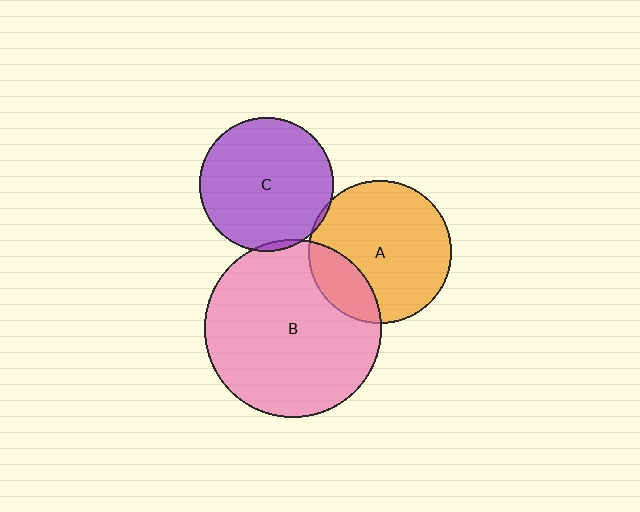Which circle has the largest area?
Circle B (pink).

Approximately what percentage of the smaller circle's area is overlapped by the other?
Approximately 5%.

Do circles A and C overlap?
Yes.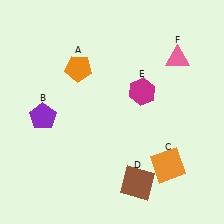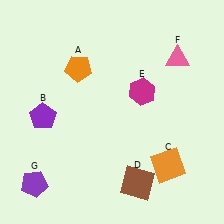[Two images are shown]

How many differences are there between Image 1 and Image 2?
There is 1 difference between the two images.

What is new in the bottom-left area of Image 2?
A purple pentagon (G) was added in the bottom-left area of Image 2.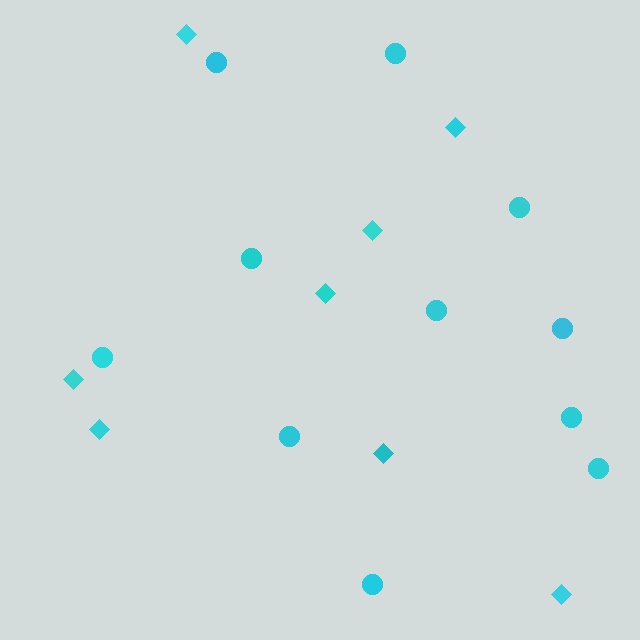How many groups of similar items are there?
There are 2 groups: one group of circles (11) and one group of diamonds (8).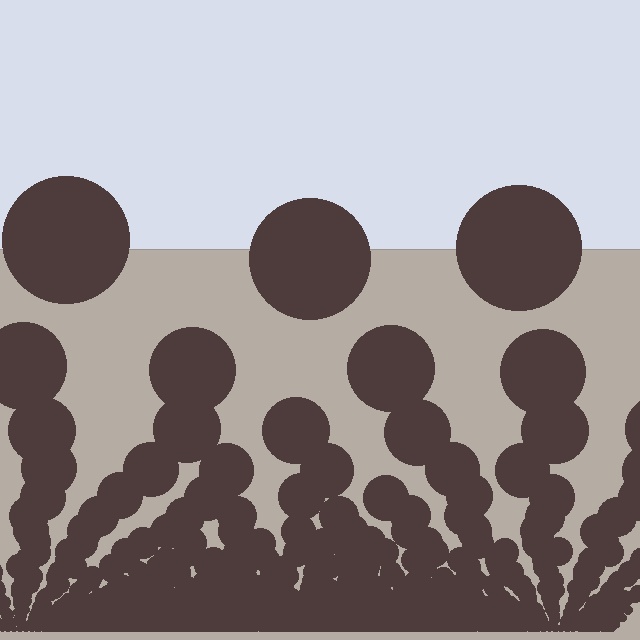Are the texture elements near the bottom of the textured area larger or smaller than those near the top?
Smaller. The gradient is inverted — elements near the bottom are smaller and denser.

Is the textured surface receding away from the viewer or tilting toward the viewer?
The surface appears to tilt toward the viewer. Texture elements get larger and sparser toward the top.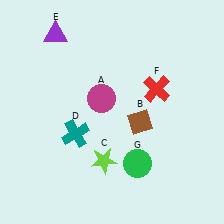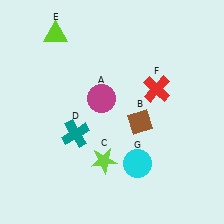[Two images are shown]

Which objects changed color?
E changed from purple to lime. G changed from green to cyan.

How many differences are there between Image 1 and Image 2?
There are 2 differences between the two images.